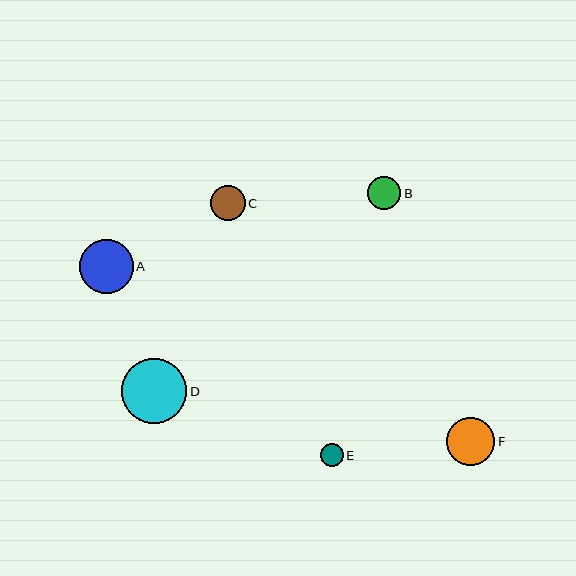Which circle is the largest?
Circle D is the largest with a size of approximately 65 pixels.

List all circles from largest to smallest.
From largest to smallest: D, A, F, C, B, E.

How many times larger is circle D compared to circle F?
Circle D is approximately 1.4 times the size of circle F.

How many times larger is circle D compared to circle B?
Circle D is approximately 2.0 times the size of circle B.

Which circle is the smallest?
Circle E is the smallest with a size of approximately 23 pixels.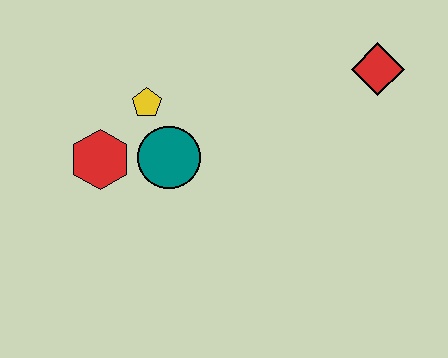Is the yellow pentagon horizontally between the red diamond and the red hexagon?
Yes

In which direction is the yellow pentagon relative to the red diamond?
The yellow pentagon is to the left of the red diamond.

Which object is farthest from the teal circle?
The red diamond is farthest from the teal circle.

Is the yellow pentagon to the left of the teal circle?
Yes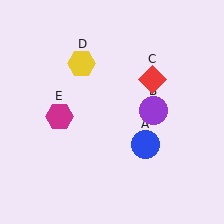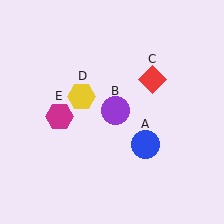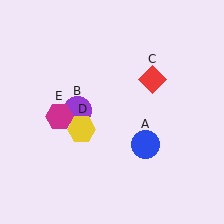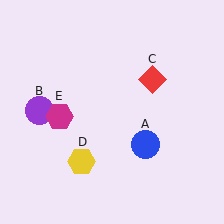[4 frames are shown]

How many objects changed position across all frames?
2 objects changed position: purple circle (object B), yellow hexagon (object D).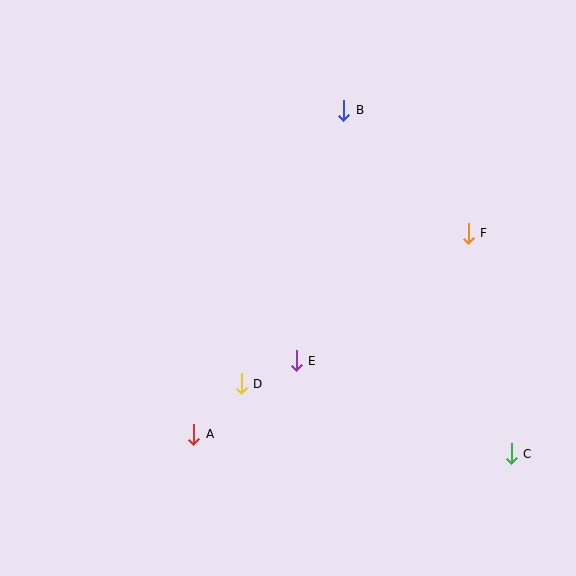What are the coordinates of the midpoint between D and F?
The midpoint between D and F is at (355, 308).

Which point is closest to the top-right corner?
Point F is closest to the top-right corner.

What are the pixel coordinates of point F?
Point F is at (468, 233).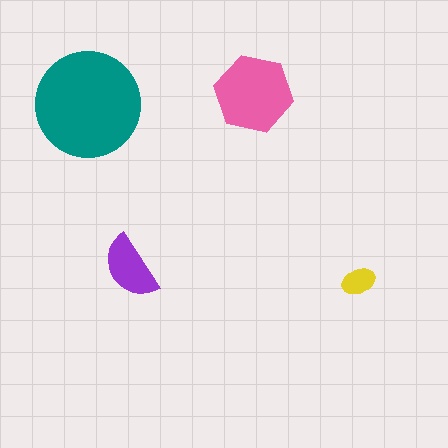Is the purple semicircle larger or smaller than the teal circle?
Smaller.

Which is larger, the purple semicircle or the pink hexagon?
The pink hexagon.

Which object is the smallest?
The yellow ellipse.